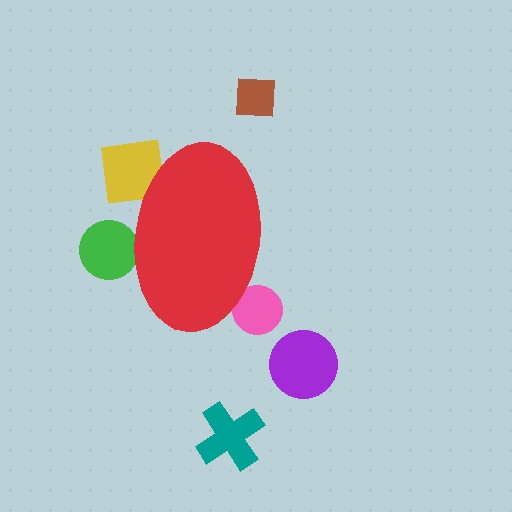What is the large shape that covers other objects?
A red ellipse.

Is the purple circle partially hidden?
No, the purple circle is fully visible.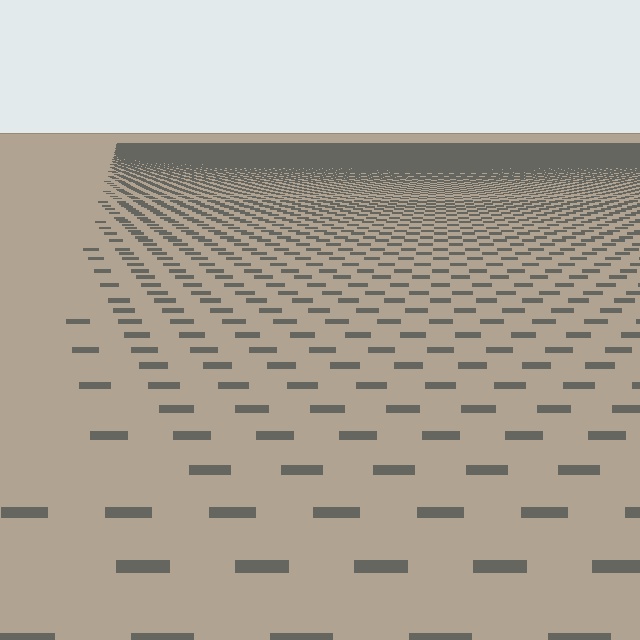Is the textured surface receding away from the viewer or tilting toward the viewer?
The surface is receding away from the viewer. Texture elements get smaller and denser toward the top.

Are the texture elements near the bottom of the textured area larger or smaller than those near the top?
Larger. Near the bottom, elements are closer to the viewer and appear at a bigger on-screen size.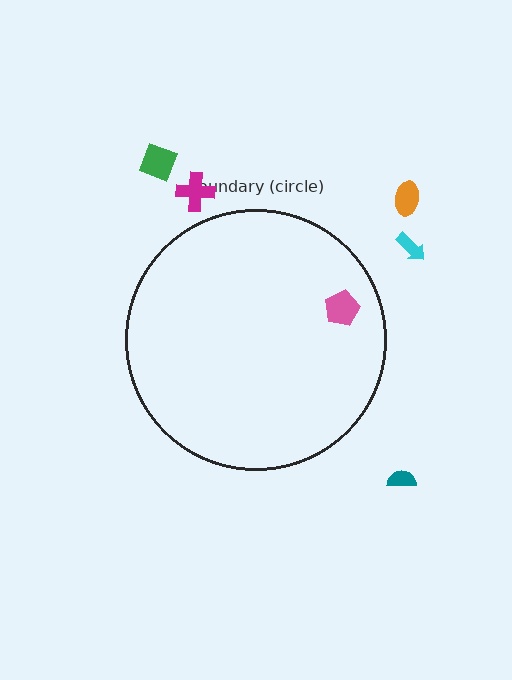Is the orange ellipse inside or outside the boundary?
Outside.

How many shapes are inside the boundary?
1 inside, 5 outside.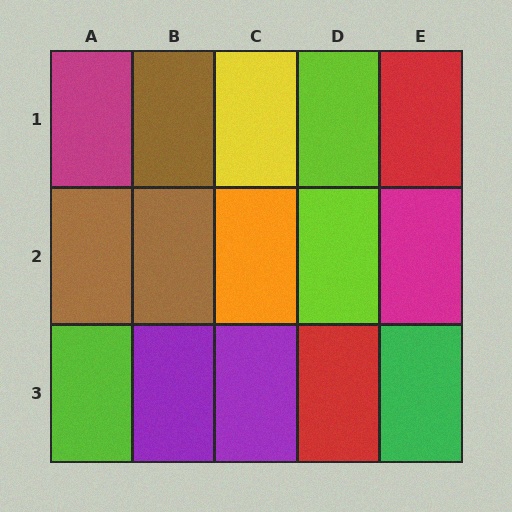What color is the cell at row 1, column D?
Lime.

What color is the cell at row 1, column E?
Red.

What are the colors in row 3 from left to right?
Lime, purple, purple, red, green.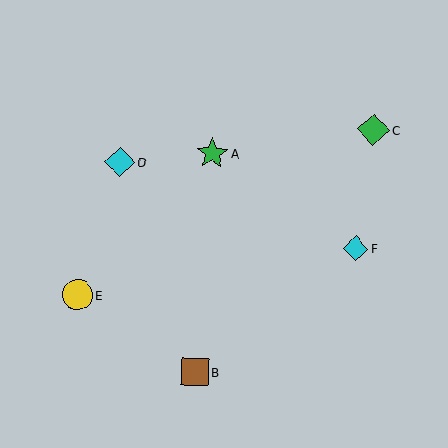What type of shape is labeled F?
Shape F is a cyan diamond.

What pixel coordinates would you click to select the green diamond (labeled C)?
Click at (373, 130) to select the green diamond C.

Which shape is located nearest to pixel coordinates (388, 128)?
The green diamond (labeled C) at (373, 130) is nearest to that location.